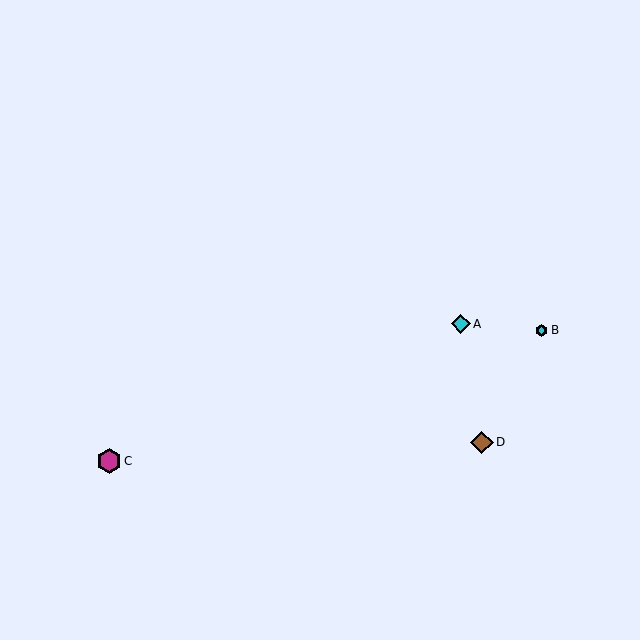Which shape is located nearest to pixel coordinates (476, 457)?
The brown diamond (labeled D) at (482, 442) is nearest to that location.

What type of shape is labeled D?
Shape D is a brown diamond.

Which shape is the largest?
The magenta hexagon (labeled C) is the largest.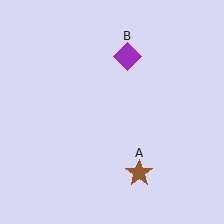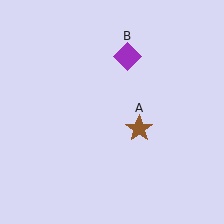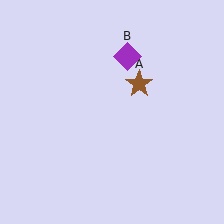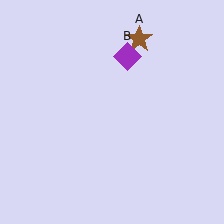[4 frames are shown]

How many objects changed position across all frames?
1 object changed position: brown star (object A).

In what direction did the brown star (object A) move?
The brown star (object A) moved up.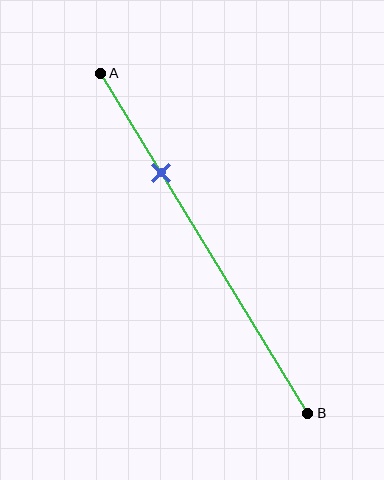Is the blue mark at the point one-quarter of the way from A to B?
No, the mark is at about 30% from A, not at the 25% one-quarter point.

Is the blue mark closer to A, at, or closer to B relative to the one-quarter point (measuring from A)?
The blue mark is closer to point B than the one-quarter point of segment AB.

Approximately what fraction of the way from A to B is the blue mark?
The blue mark is approximately 30% of the way from A to B.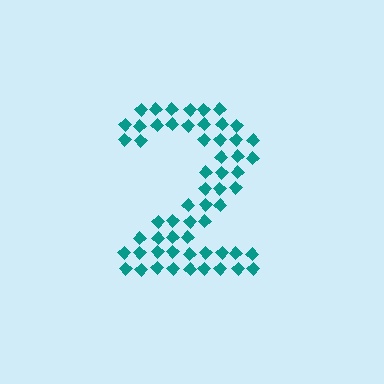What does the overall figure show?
The overall figure shows the digit 2.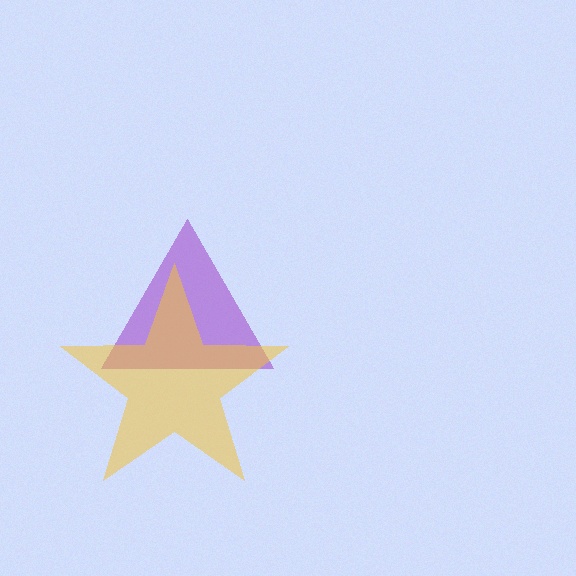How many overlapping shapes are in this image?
There are 2 overlapping shapes in the image.